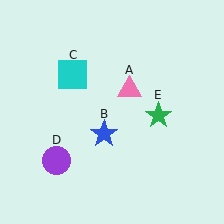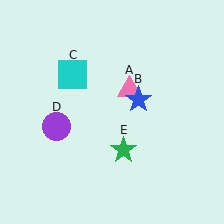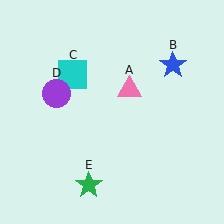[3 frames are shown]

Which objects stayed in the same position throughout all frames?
Pink triangle (object A) and cyan square (object C) remained stationary.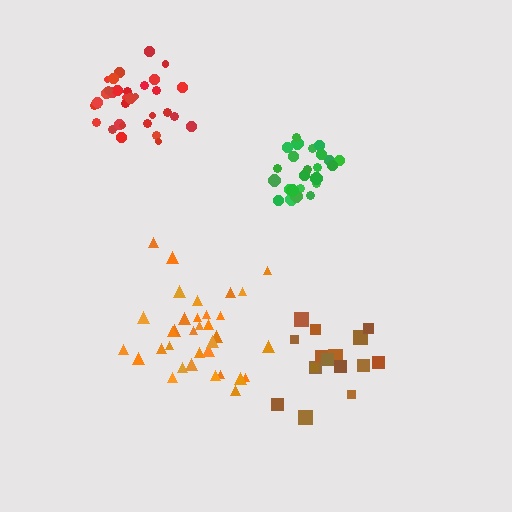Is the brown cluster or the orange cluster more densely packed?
Orange.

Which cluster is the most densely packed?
Green.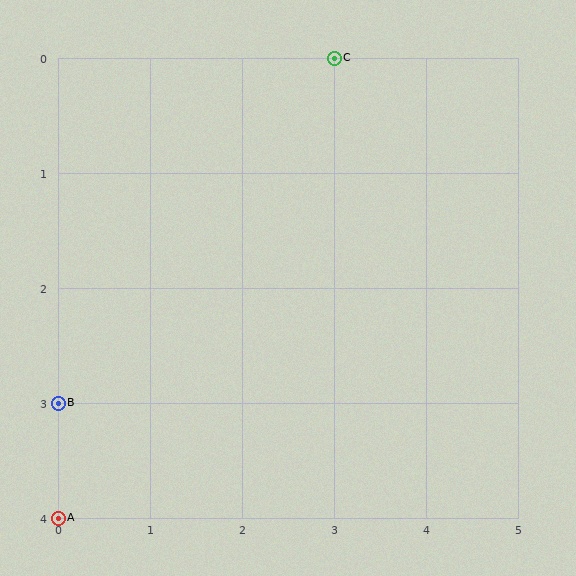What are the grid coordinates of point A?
Point A is at grid coordinates (0, 4).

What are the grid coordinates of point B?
Point B is at grid coordinates (0, 3).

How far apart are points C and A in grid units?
Points C and A are 3 columns and 4 rows apart (about 5.0 grid units diagonally).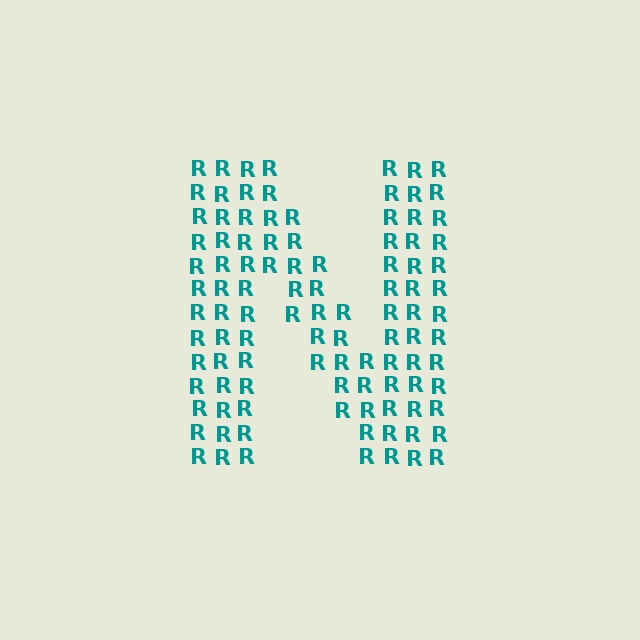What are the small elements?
The small elements are letter R's.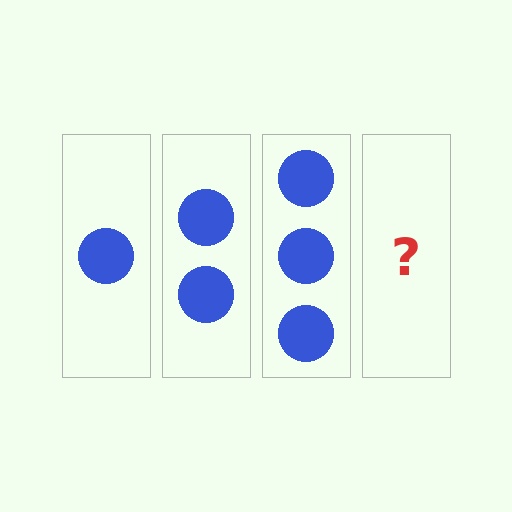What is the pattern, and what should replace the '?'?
The pattern is that each step adds one more circle. The '?' should be 4 circles.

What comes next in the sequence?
The next element should be 4 circles.